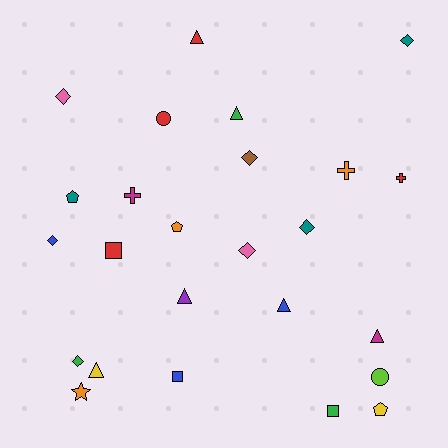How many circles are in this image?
There are 2 circles.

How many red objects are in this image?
There are 4 red objects.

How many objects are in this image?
There are 25 objects.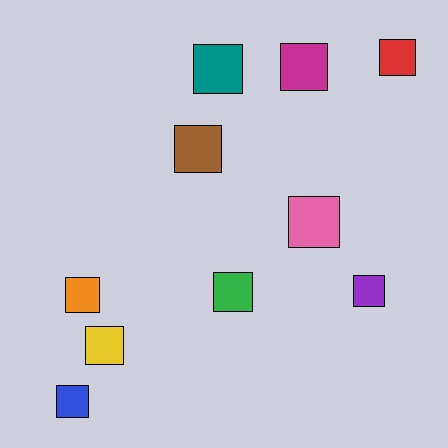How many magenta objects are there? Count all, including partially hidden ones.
There is 1 magenta object.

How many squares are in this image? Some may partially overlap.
There are 10 squares.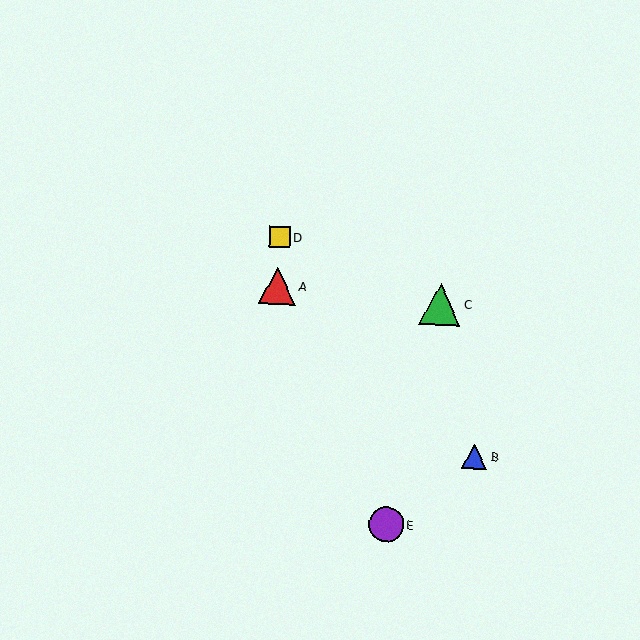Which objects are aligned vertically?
Objects A, D are aligned vertically.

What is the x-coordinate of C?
Object C is at x≈440.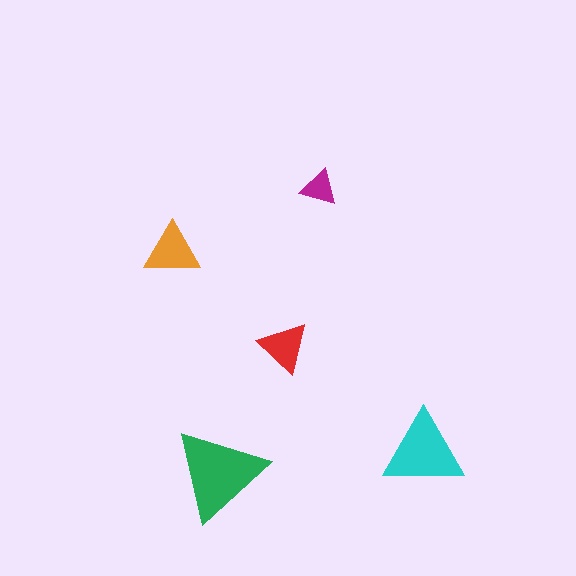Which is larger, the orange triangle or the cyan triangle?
The cyan one.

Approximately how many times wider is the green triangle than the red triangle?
About 2 times wider.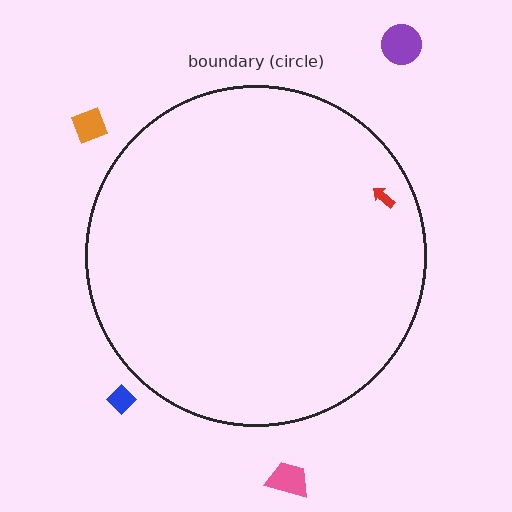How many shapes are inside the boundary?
1 inside, 4 outside.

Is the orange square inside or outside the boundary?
Outside.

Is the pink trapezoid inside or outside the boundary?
Outside.